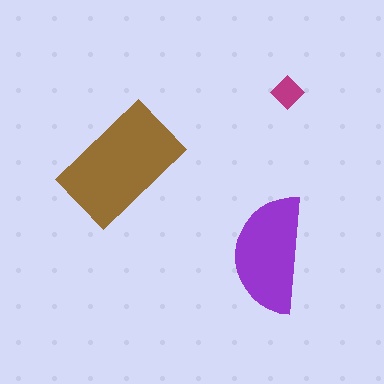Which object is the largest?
The brown rectangle.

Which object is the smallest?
The magenta diamond.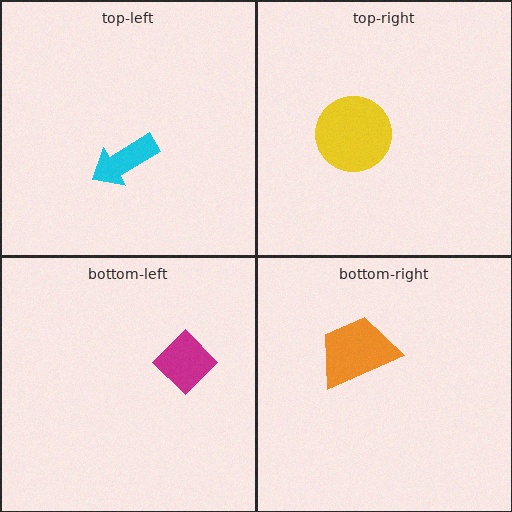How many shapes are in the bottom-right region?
1.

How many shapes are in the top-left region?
1.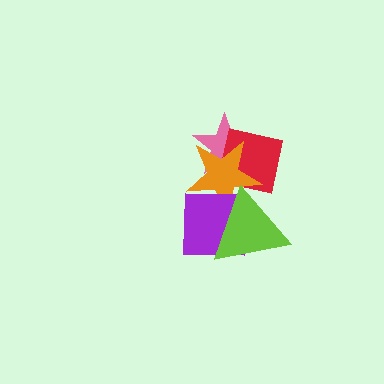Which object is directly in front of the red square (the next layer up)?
The orange star is directly in front of the red square.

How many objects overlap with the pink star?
2 objects overlap with the pink star.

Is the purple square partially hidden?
Yes, it is partially covered by another shape.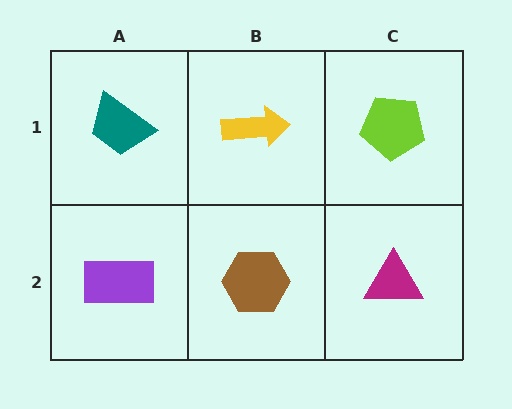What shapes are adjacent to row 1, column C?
A magenta triangle (row 2, column C), a yellow arrow (row 1, column B).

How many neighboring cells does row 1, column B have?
3.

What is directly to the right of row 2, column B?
A magenta triangle.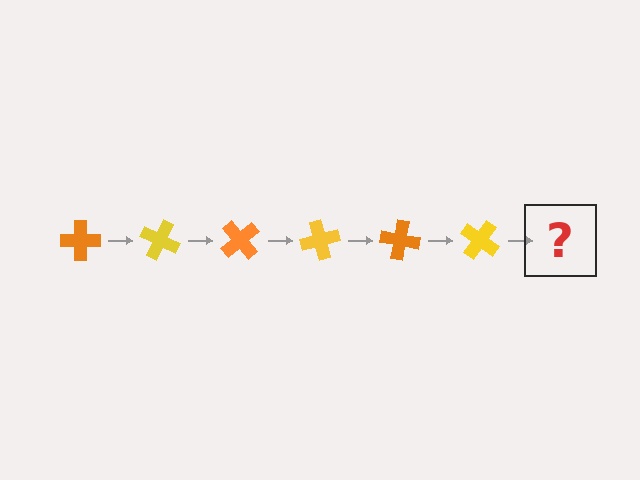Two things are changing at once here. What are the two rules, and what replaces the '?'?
The two rules are that it rotates 25 degrees each step and the color cycles through orange and yellow. The '?' should be an orange cross, rotated 150 degrees from the start.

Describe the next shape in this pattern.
It should be an orange cross, rotated 150 degrees from the start.